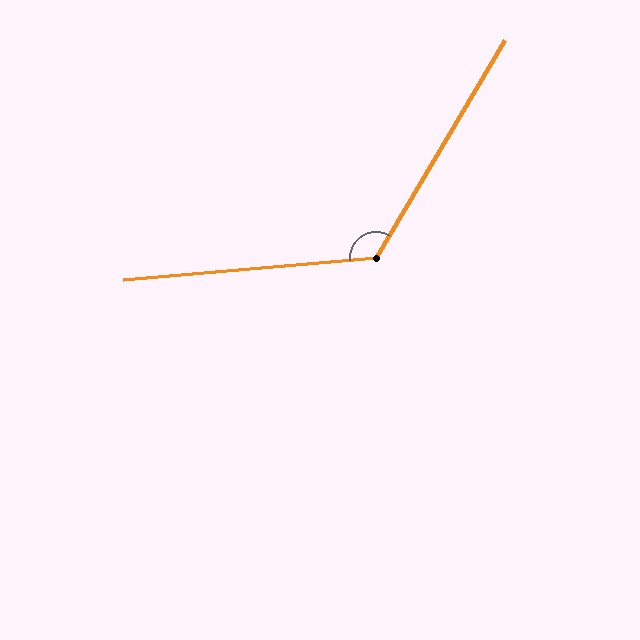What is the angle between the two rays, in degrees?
Approximately 126 degrees.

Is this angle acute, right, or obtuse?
It is obtuse.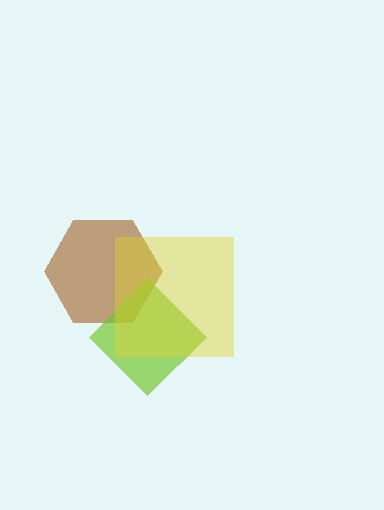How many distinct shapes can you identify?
There are 3 distinct shapes: a brown hexagon, a lime diamond, a yellow square.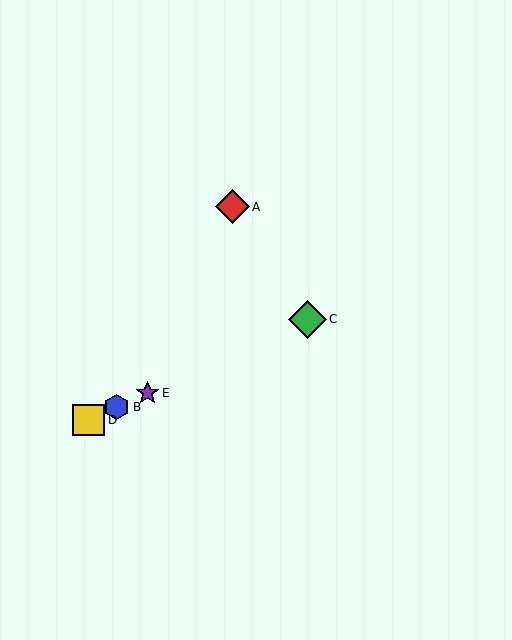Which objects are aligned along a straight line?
Objects B, C, D, E are aligned along a straight line.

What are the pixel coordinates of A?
Object A is at (232, 207).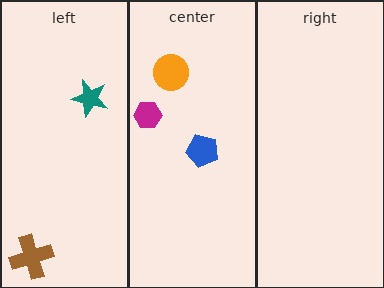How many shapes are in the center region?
3.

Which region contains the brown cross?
The left region.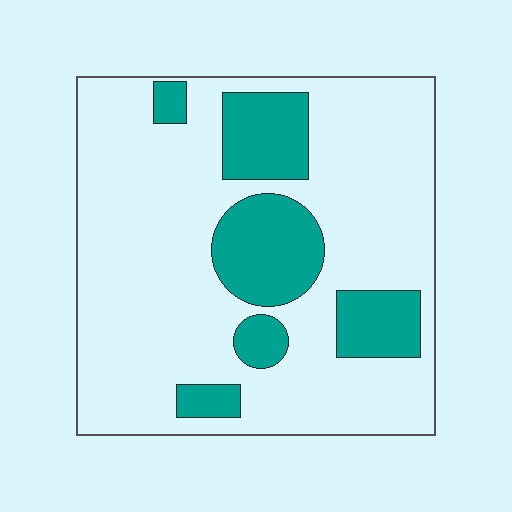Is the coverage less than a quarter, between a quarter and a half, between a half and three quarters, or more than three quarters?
Less than a quarter.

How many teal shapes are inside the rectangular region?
6.